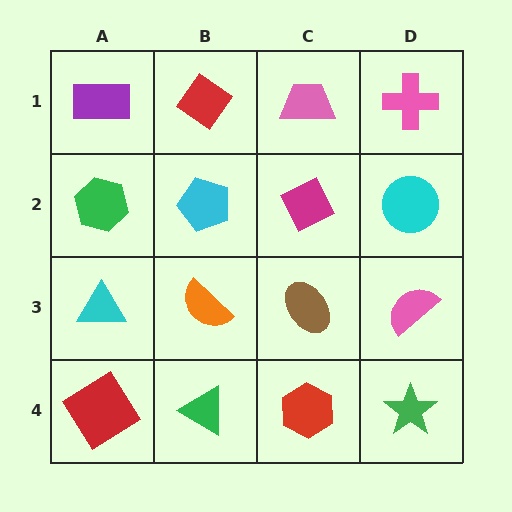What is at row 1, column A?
A purple rectangle.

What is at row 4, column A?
A red diamond.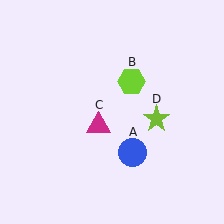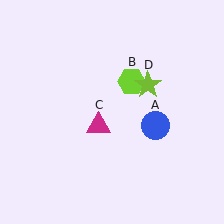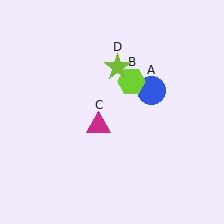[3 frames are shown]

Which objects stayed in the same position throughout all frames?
Lime hexagon (object B) and magenta triangle (object C) remained stationary.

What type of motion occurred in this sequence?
The blue circle (object A), lime star (object D) rotated counterclockwise around the center of the scene.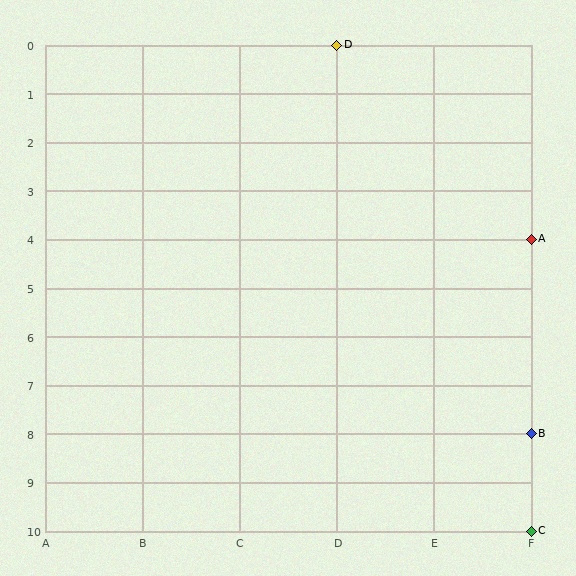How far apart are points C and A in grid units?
Points C and A are 6 rows apart.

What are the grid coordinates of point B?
Point B is at grid coordinates (F, 8).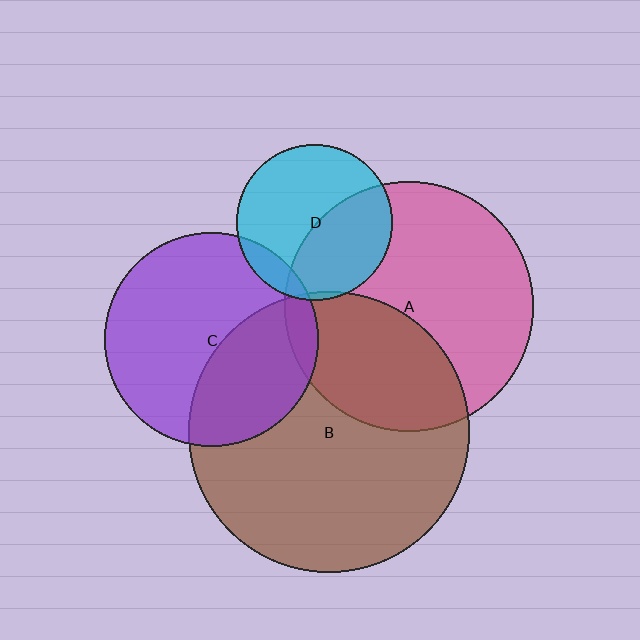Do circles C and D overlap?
Yes.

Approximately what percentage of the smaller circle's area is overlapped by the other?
Approximately 10%.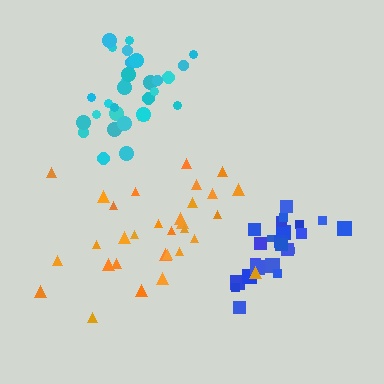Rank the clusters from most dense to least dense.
blue, cyan, orange.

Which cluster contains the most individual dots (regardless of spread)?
Orange (32).